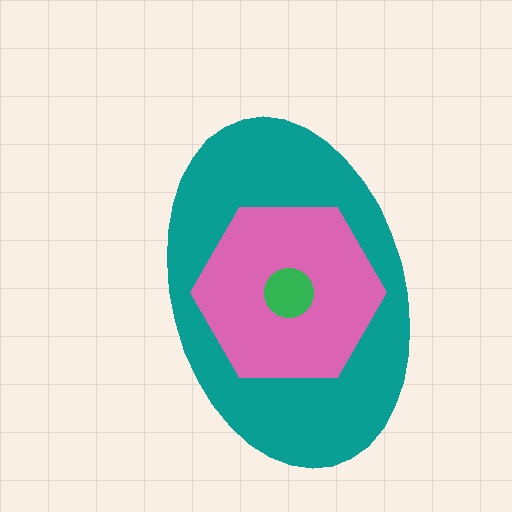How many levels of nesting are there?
3.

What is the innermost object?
The green circle.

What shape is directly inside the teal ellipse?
The pink hexagon.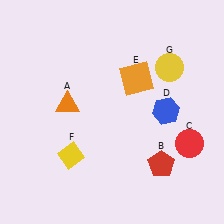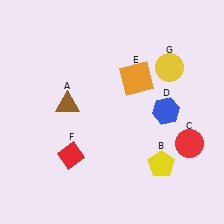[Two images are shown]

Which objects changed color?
A changed from orange to brown. B changed from red to yellow. F changed from yellow to red.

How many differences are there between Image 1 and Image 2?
There are 3 differences between the two images.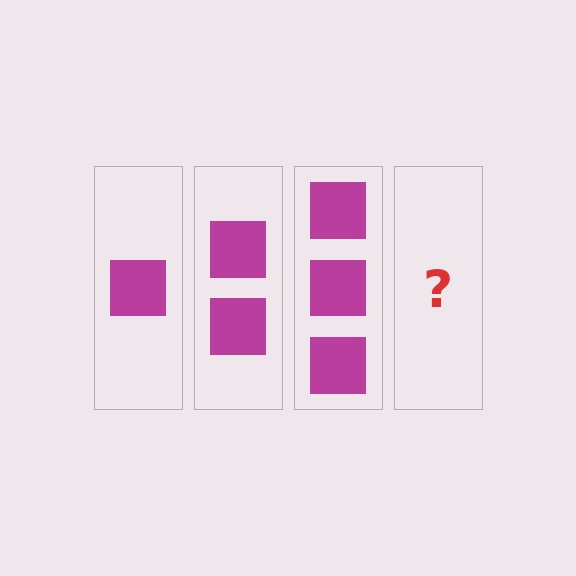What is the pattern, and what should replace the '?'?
The pattern is that each step adds one more square. The '?' should be 4 squares.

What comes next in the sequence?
The next element should be 4 squares.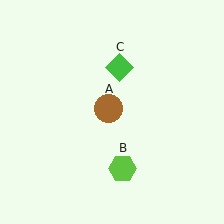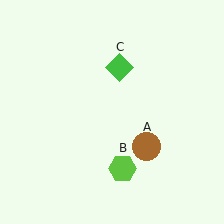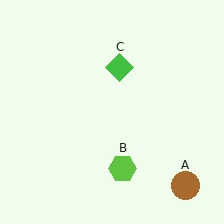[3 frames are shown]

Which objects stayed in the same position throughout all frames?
Lime hexagon (object B) and green diamond (object C) remained stationary.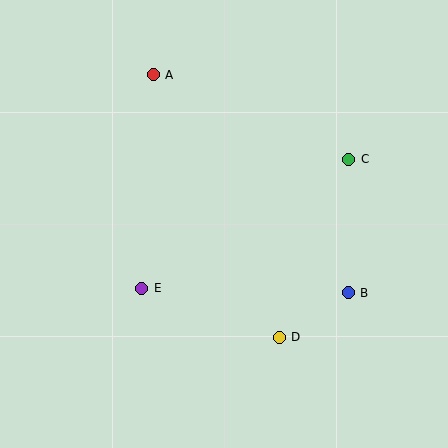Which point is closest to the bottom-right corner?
Point B is closest to the bottom-right corner.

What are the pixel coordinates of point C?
Point C is at (349, 159).